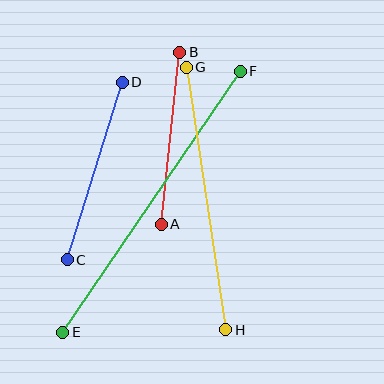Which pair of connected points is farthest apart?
Points E and F are farthest apart.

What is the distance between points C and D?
The distance is approximately 186 pixels.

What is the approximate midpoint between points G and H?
The midpoint is at approximately (206, 199) pixels.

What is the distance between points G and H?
The distance is approximately 266 pixels.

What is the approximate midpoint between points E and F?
The midpoint is at approximately (151, 202) pixels.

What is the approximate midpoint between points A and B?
The midpoint is at approximately (170, 138) pixels.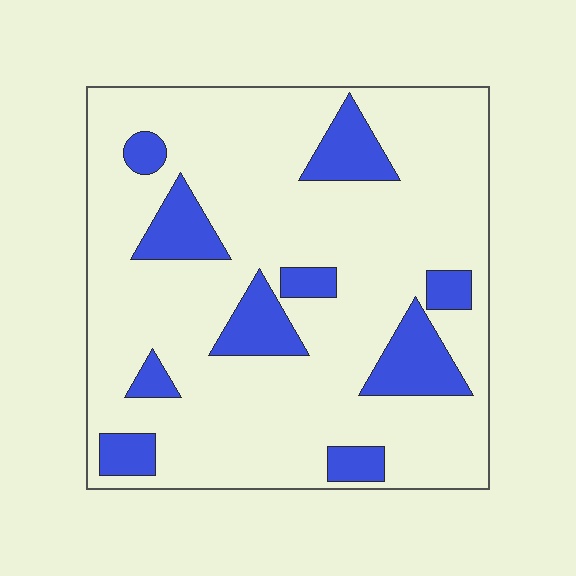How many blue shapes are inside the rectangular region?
10.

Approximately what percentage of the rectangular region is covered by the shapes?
Approximately 20%.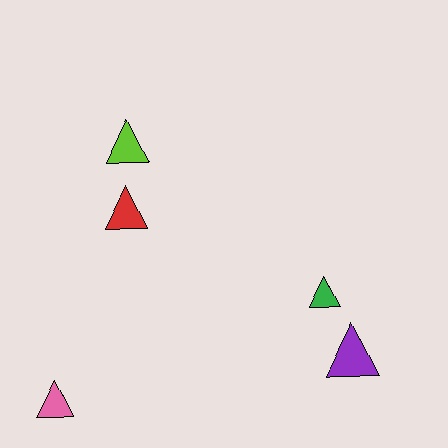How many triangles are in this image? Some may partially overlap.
There are 5 triangles.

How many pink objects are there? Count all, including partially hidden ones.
There is 1 pink object.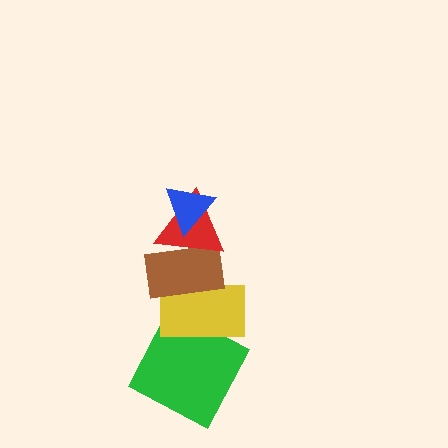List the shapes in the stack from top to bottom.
From top to bottom: the blue triangle, the red triangle, the brown rectangle, the yellow rectangle, the green square.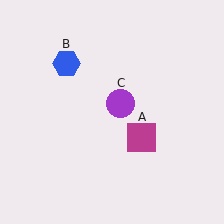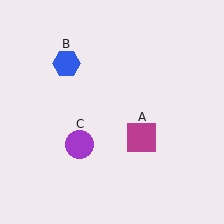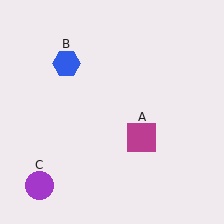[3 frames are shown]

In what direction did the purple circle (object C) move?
The purple circle (object C) moved down and to the left.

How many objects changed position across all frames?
1 object changed position: purple circle (object C).